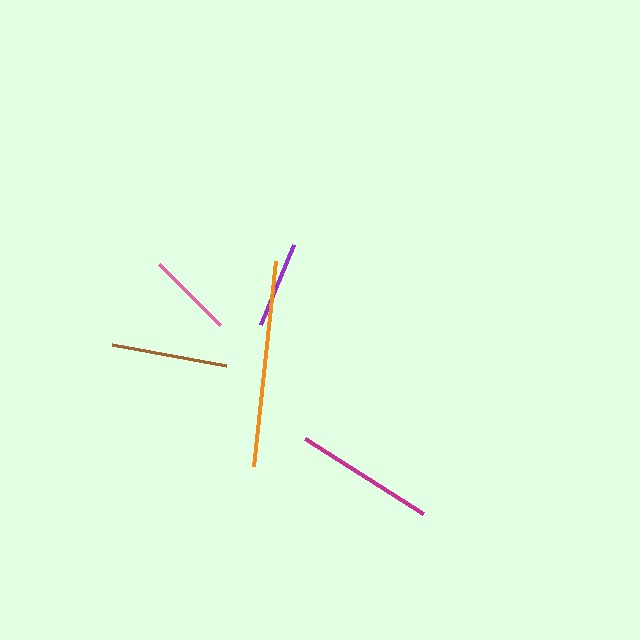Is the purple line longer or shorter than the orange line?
The orange line is longer than the purple line.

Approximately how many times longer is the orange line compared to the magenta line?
The orange line is approximately 1.5 times the length of the magenta line.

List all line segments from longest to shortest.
From longest to shortest: orange, magenta, brown, pink, purple.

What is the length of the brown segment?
The brown segment is approximately 116 pixels long.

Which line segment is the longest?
The orange line is the longest at approximately 206 pixels.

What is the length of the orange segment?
The orange segment is approximately 206 pixels long.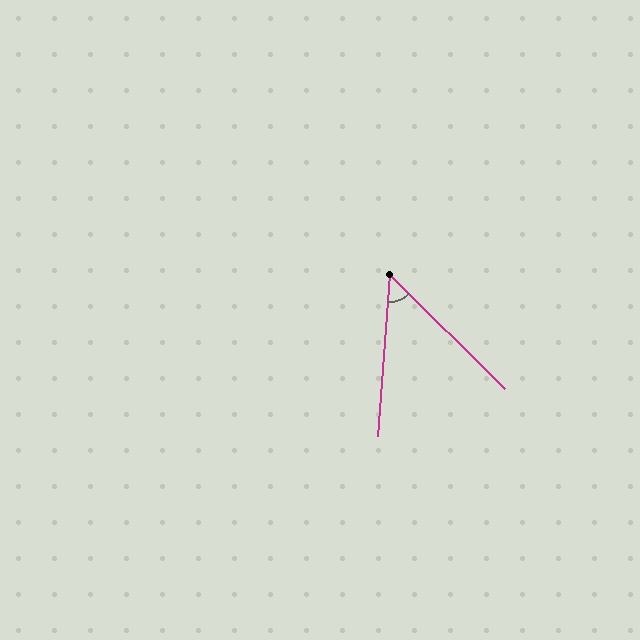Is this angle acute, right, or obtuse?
It is acute.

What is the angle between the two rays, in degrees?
Approximately 49 degrees.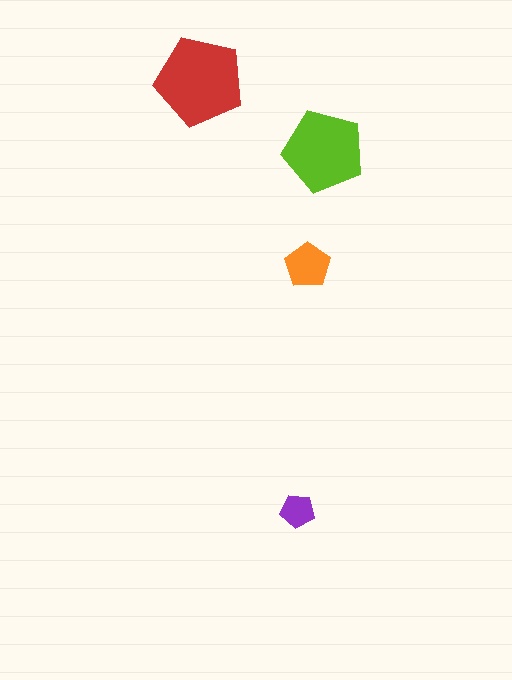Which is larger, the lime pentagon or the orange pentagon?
The lime one.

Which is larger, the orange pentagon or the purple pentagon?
The orange one.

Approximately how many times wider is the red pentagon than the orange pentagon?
About 2 times wider.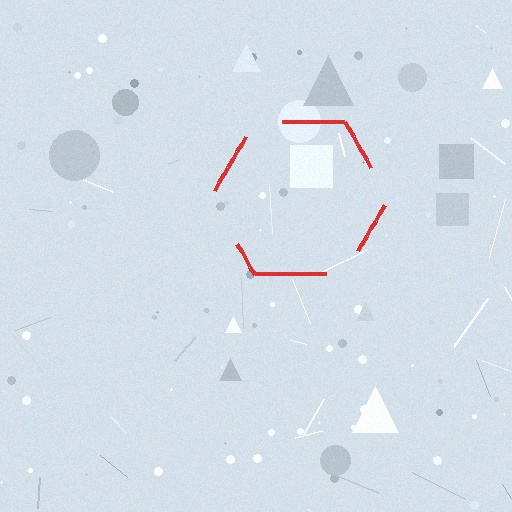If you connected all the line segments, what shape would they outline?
They would outline a hexagon.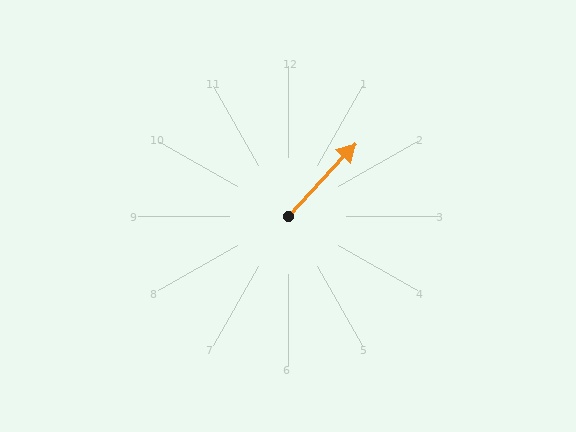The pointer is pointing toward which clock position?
Roughly 1 o'clock.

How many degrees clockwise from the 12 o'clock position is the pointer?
Approximately 43 degrees.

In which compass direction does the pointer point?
Northeast.